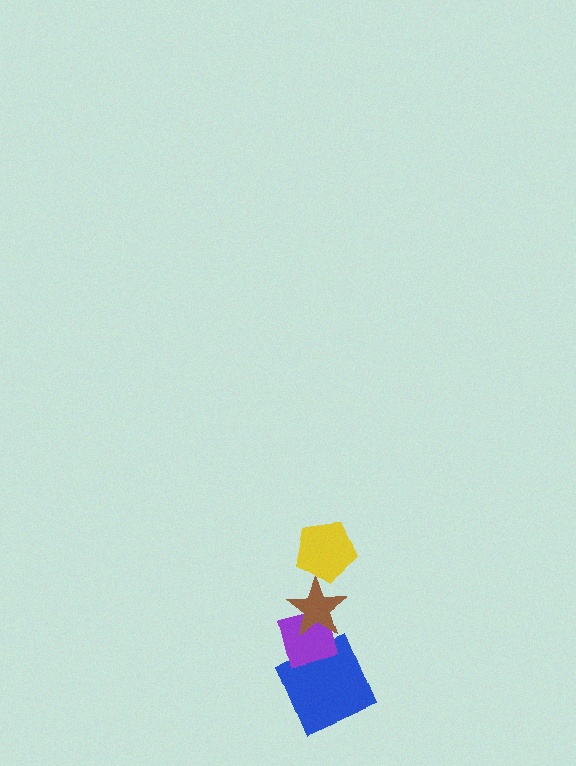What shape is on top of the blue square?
The purple square is on top of the blue square.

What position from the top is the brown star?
The brown star is 2nd from the top.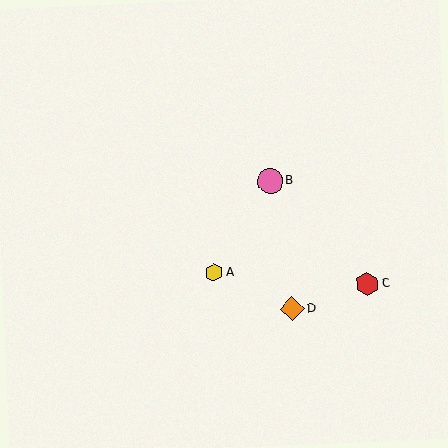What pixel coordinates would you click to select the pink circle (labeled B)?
Click at (270, 181) to select the pink circle B.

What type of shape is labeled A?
Shape A is a yellow hexagon.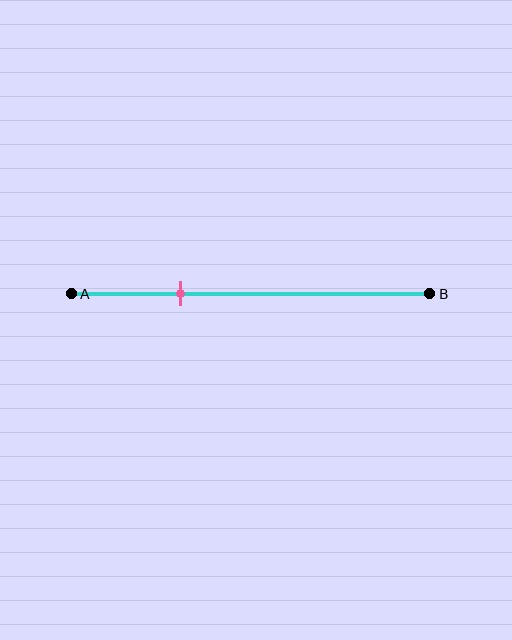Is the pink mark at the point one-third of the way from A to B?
Yes, the mark is approximately at the one-third point.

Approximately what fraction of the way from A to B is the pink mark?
The pink mark is approximately 30% of the way from A to B.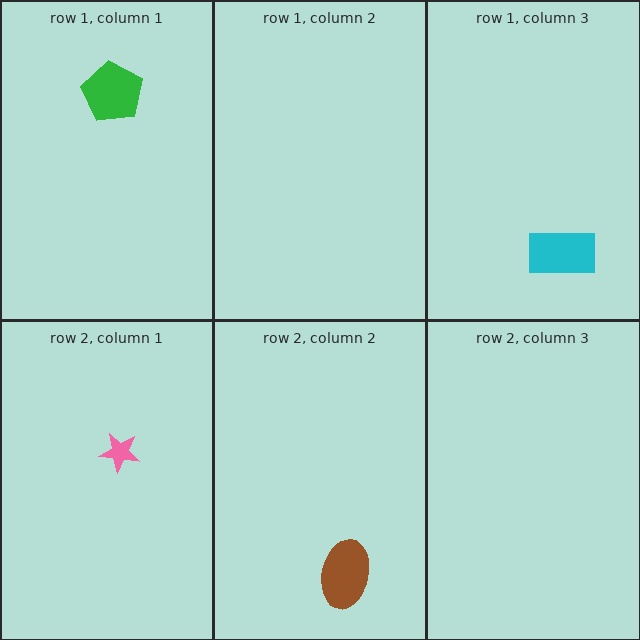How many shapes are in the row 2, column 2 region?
1.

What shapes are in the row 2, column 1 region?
The pink star.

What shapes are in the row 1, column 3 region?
The cyan rectangle.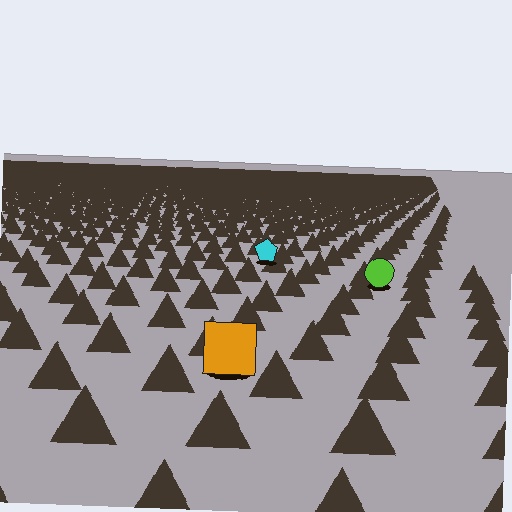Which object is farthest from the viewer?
The cyan pentagon is farthest from the viewer. It appears smaller and the ground texture around it is denser.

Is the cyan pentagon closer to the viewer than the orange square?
No. The orange square is closer — you can tell from the texture gradient: the ground texture is coarser near it.